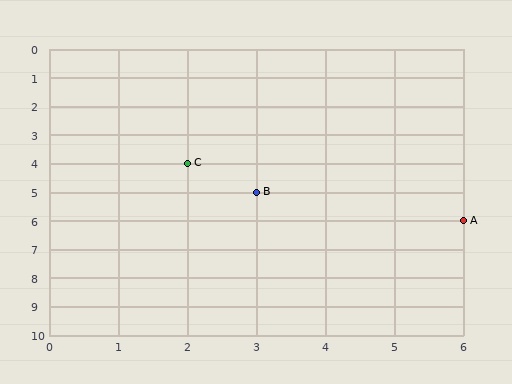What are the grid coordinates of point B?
Point B is at grid coordinates (3, 5).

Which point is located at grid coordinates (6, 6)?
Point A is at (6, 6).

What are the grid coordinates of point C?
Point C is at grid coordinates (2, 4).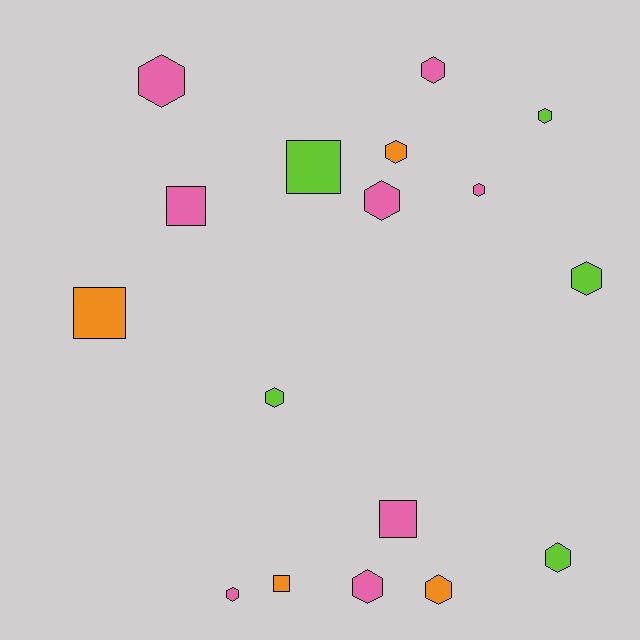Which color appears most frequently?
Pink, with 8 objects.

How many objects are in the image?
There are 17 objects.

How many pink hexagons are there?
There are 6 pink hexagons.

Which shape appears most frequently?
Hexagon, with 12 objects.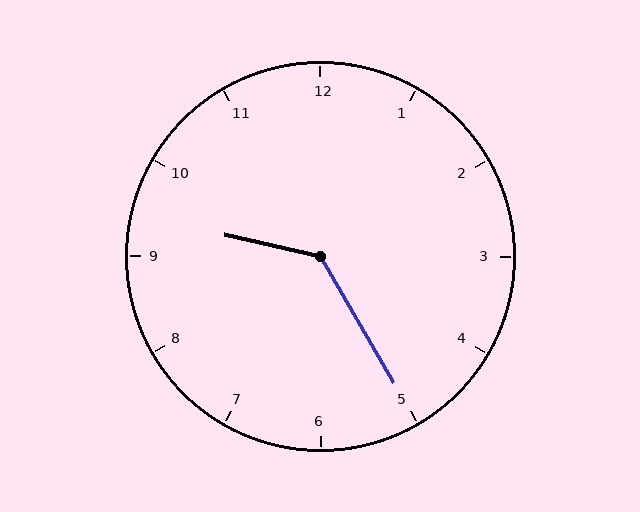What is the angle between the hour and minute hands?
Approximately 132 degrees.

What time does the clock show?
9:25.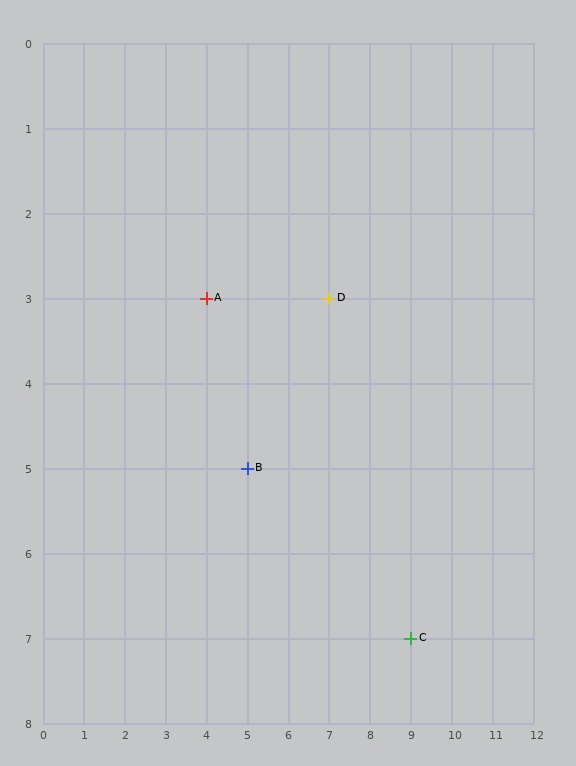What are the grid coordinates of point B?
Point B is at grid coordinates (5, 5).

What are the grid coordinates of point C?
Point C is at grid coordinates (9, 7).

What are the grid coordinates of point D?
Point D is at grid coordinates (7, 3).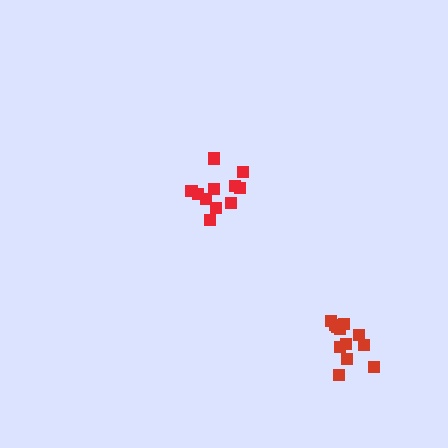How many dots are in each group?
Group 1: 11 dots, Group 2: 12 dots (23 total).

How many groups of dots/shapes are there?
There are 2 groups.